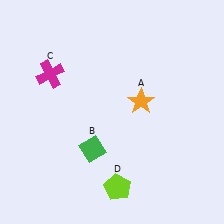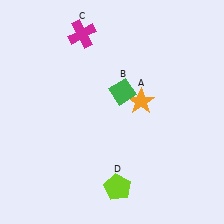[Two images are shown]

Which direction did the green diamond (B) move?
The green diamond (B) moved up.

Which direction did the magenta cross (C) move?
The magenta cross (C) moved up.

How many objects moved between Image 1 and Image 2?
2 objects moved between the two images.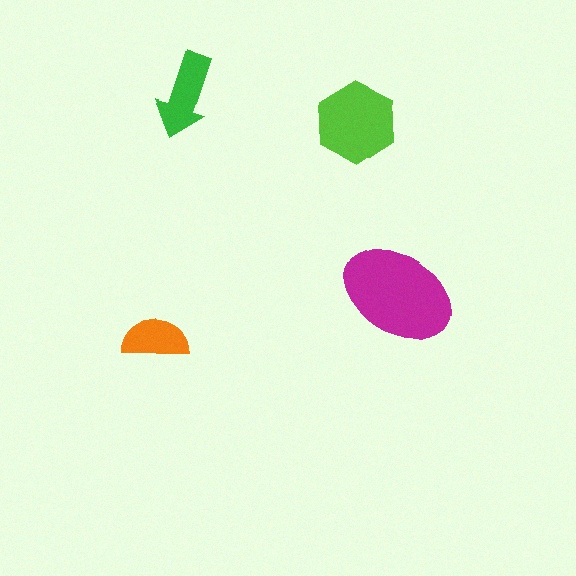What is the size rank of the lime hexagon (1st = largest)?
2nd.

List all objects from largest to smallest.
The magenta ellipse, the lime hexagon, the green arrow, the orange semicircle.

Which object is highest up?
The green arrow is topmost.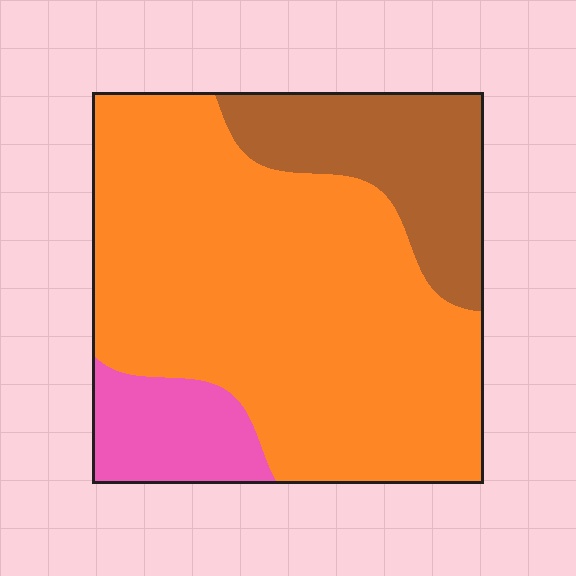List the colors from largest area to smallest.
From largest to smallest: orange, brown, pink.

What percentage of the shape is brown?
Brown covers roughly 20% of the shape.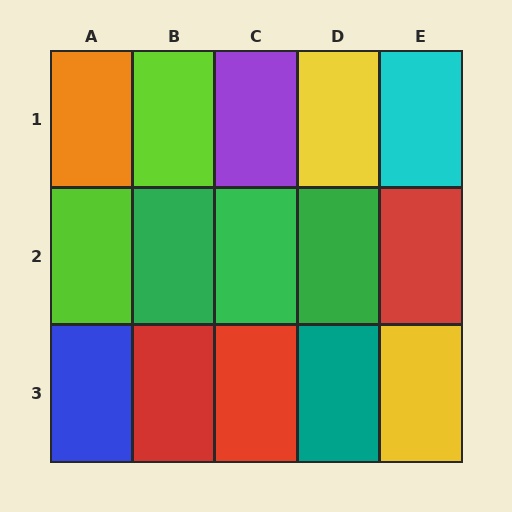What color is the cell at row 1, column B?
Lime.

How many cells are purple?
1 cell is purple.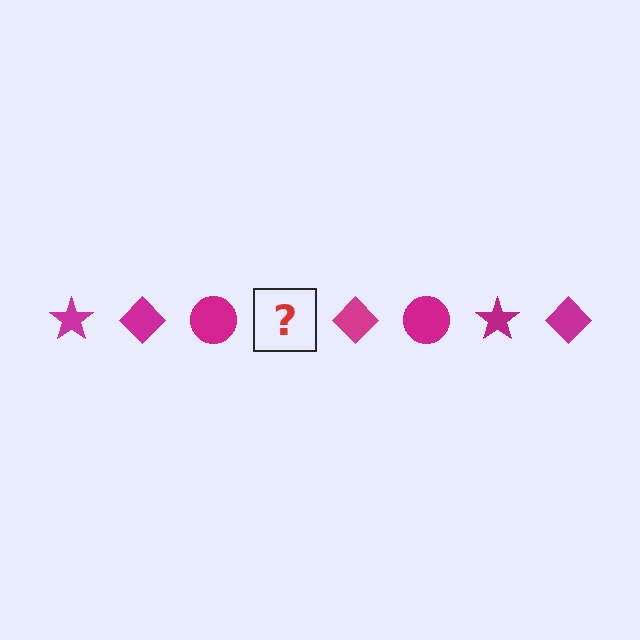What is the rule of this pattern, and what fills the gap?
The rule is that the pattern cycles through star, diamond, circle shapes in magenta. The gap should be filled with a magenta star.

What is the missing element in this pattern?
The missing element is a magenta star.